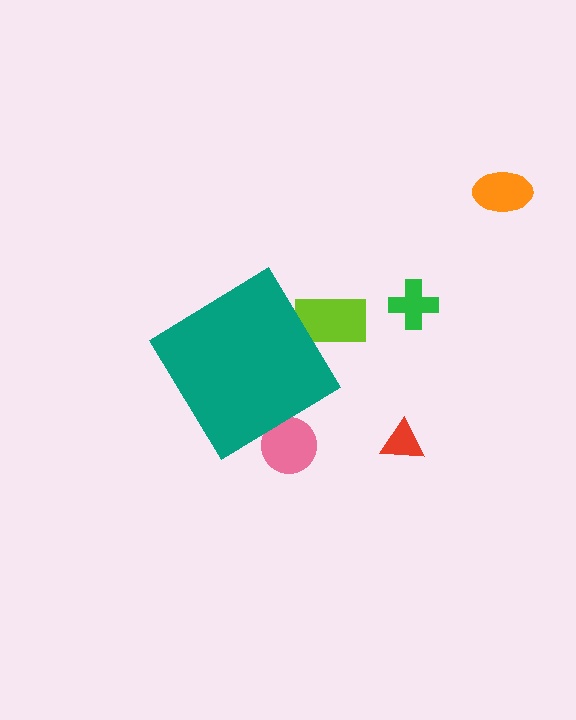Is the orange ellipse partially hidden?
No, the orange ellipse is fully visible.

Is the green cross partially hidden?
No, the green cross is fully visible.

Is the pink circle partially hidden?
Yes, the pink circle is partially hidden behind the teal diamond.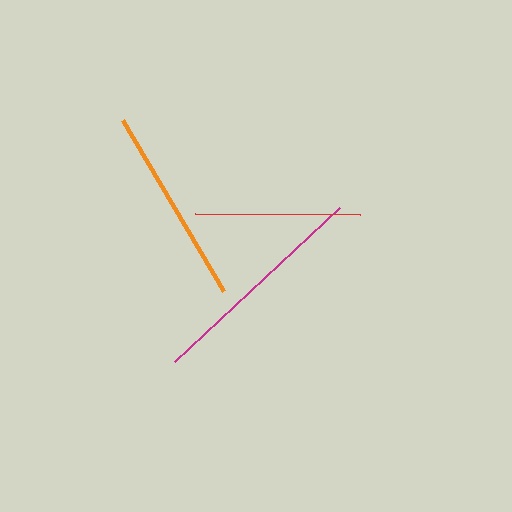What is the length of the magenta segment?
The magenta segment is approximately 226 pixels long.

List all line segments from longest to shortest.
From longest to shortest: magenta, orange, red.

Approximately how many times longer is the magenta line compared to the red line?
The magenta line is approximately 1.4 times the length of the red line.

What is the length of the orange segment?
The orange segment is approximately 199 pixels long.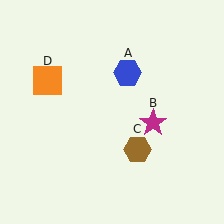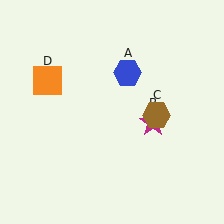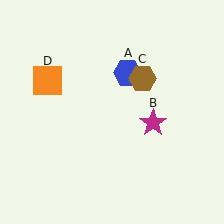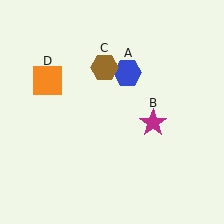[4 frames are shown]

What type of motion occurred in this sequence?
The brown hexagon (object C) rotated counterclockwise around the center of the scene.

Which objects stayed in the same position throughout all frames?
Blue hexagon (object A) and magenta star (object B) and orange square (object D) remained stationary.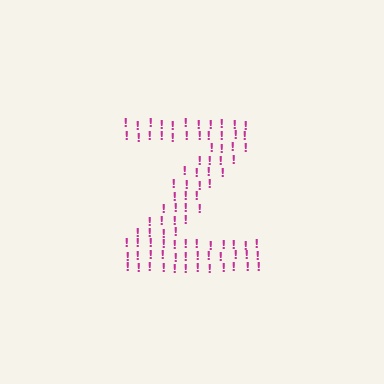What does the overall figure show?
The overall figure shows the letter Z.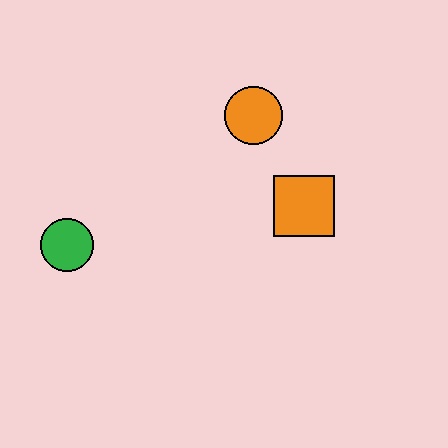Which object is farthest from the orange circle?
The green circle is farthest from the orange circle.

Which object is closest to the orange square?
The orange circle is closest to the orange square.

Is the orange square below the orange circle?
Yes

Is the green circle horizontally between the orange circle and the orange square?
No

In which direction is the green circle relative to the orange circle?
The green circle is to the left of the orange circle.